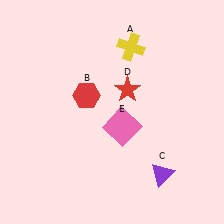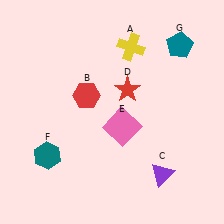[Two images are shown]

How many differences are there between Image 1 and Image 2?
There are 2 differences between the two images.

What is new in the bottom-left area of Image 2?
A teal hexagon (F) was added in the bottom-left area of Image 2.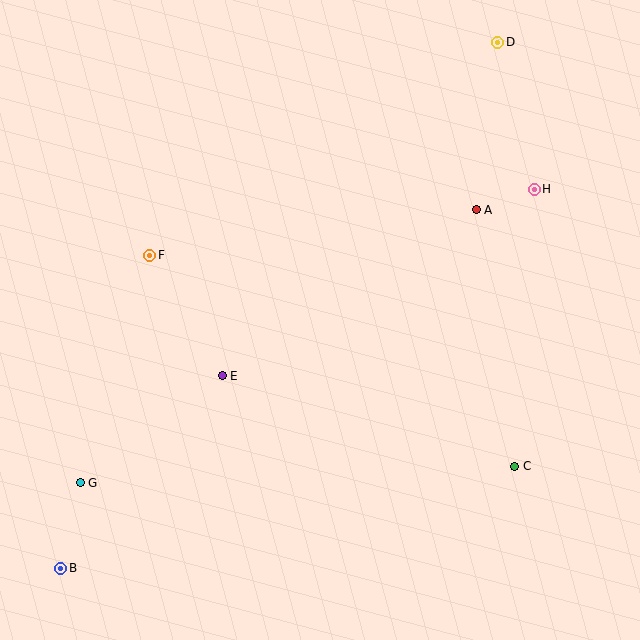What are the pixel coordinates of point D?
Point D is at (498, 42).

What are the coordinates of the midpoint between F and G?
The midpoint between F and G is at (115, 369).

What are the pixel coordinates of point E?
Point E is at (222, 376).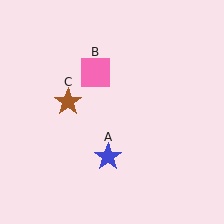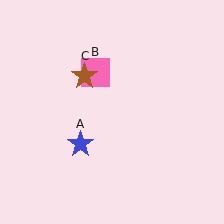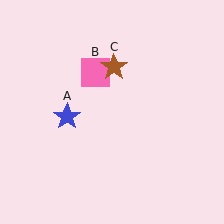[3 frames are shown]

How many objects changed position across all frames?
2 objects changed position: blue star (object A), brown star (object C).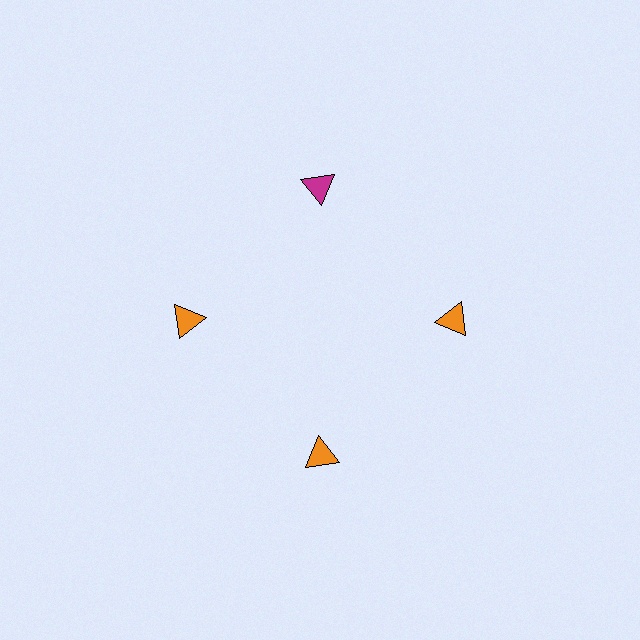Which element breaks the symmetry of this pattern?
The magenta triangle at roughly the 12 o'clock position breaks the symmetry. All other shapes are orange triangles.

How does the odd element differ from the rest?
It has a different color: magenta instead of orange.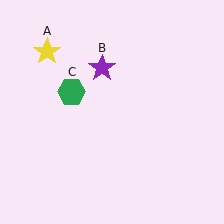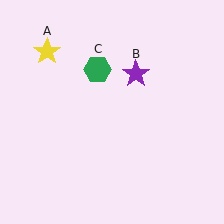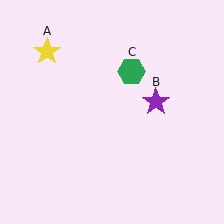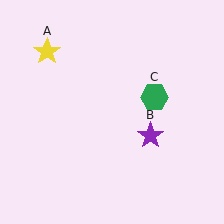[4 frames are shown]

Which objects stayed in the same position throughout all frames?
Yellow star (object A) remained stationary.